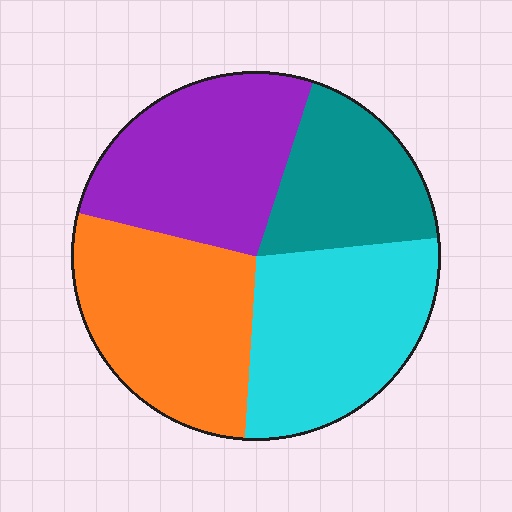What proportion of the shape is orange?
Orange takes up about one quarter (1/4) of the shape.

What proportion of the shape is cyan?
Cyan takes up between a quarter and a half of the shape.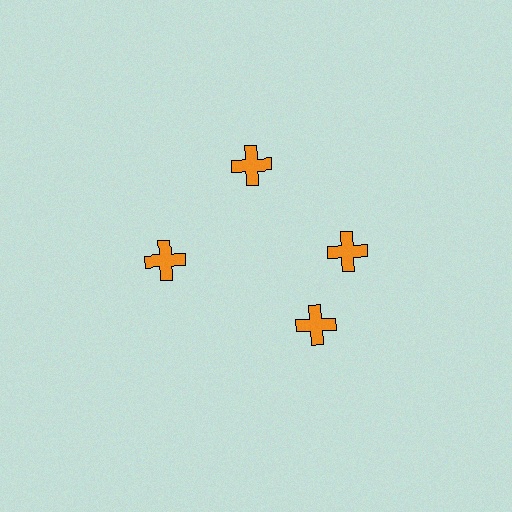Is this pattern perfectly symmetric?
No. The 4 orange crosses are arranged in a ring, but one element near the 6 o'clock position is rotated out of alignment along the ring, breaking the 4-fold rotational symmetry.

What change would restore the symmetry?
The symmetry would be restored by rotating it back into even spacing with its neighbors so that all 4 crosses sit at equal angles and equal distance from the center.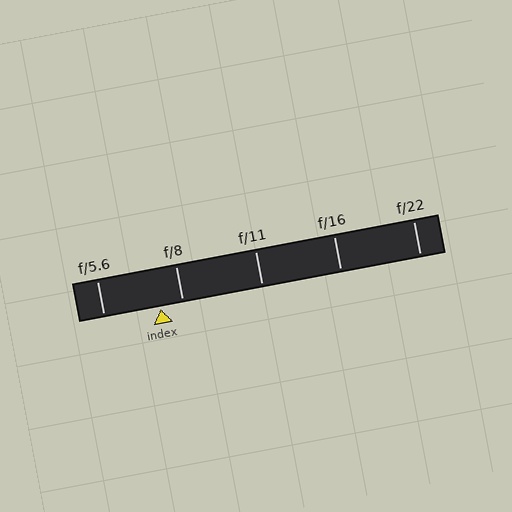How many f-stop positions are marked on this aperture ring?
There are 5 f-stop positions marked.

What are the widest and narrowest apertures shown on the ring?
The widest aperture shown is f/5.6 and the narrowest is f/22.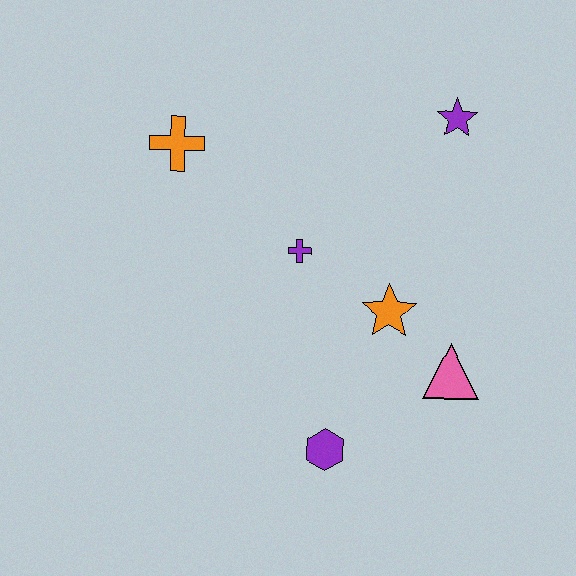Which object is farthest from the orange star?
The orange cross is farthest from the orange star.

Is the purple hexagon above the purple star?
No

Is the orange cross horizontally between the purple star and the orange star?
No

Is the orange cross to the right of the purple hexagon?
No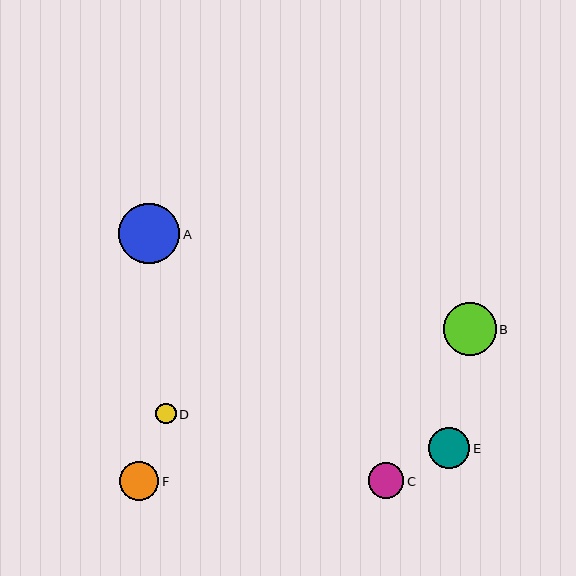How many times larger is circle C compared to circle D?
Circle C is approximately 1.8 times the size of circle D.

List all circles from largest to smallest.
From largest to smallest: A, B, E, F, C, D.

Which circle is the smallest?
Circle D is the smallest with a size of approximately 20 pixels.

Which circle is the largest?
Circle A is the largest with a size of approximately 61 pixels.